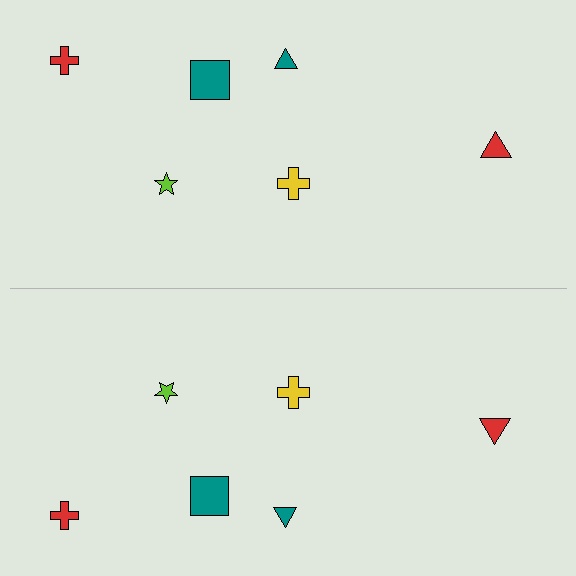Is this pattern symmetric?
Yes, this pattern has bilateral (reflection) symmetry.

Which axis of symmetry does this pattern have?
The pattern has a horizontal axis of symmetry running through the center of the image.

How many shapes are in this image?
There are 12 shapes in this image.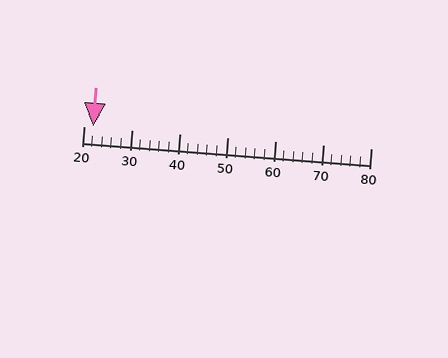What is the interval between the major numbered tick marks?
The major tick marks are spaced 10 units apart.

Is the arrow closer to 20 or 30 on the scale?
The arrow is closer to 20.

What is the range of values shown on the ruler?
The ruler shows values from 20 to 80.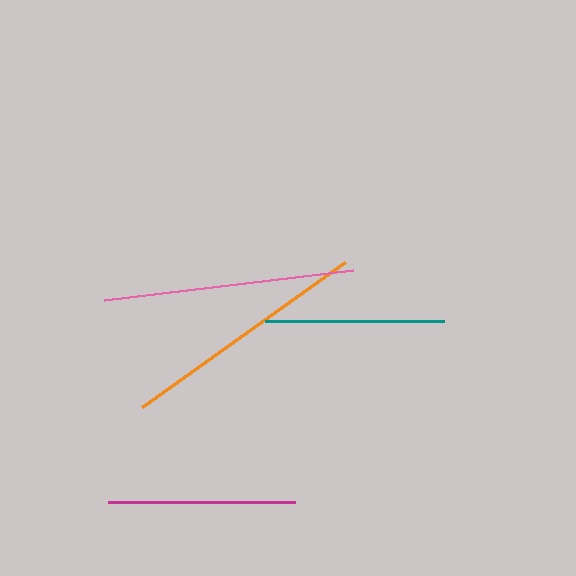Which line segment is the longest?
The pink line is the longest at approximately 251 pixels.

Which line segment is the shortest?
The teal line is the shortest at approximately 179 pixels.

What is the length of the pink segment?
The pink segment is approximately 251 pixels long.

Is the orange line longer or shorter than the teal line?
The orange line is longer than the teal line.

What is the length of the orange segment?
The orange segment is approximately 249 pixels long.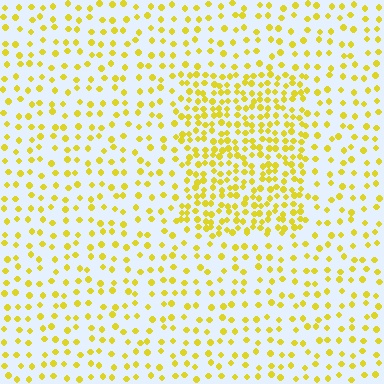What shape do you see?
I see a rectangle.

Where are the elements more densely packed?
The elements are more densely packed inside the rectangle boundary.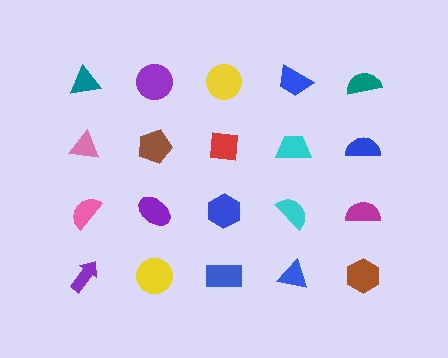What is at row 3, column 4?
A cyan semicircle.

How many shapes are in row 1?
5 shapes.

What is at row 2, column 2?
A brown pentagon.